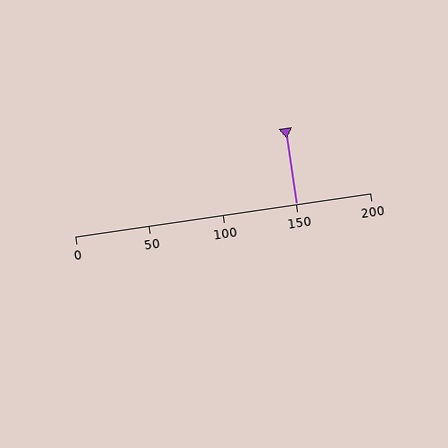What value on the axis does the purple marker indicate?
The marker indicates approximately 150.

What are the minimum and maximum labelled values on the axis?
The axis runs from 0 to 200.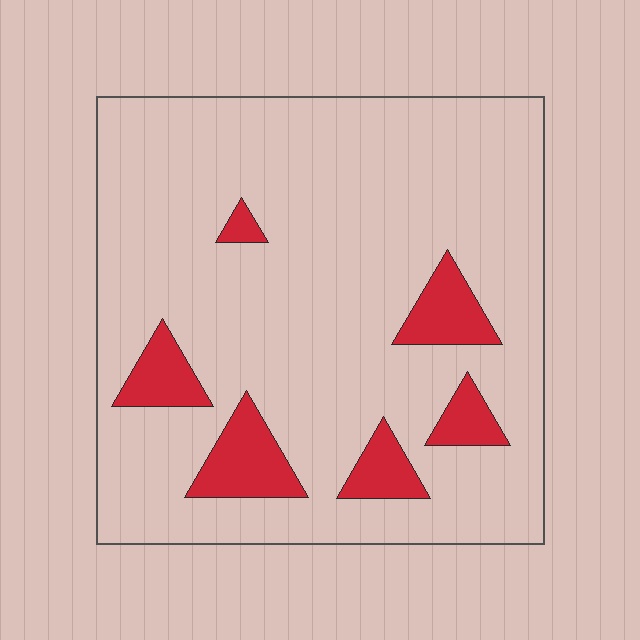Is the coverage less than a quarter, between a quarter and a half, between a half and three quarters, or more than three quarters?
Less than a quarter.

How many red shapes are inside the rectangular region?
6.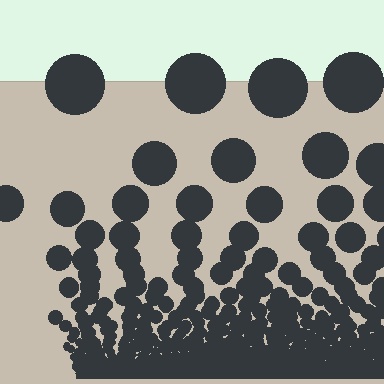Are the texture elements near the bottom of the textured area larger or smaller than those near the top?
Smaller. The gradient is inverted — elements near the bottom are smaller and denser.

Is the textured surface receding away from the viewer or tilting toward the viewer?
The surface appears to tilt toward the viewer. Texture elements get larger and sparser toward the top.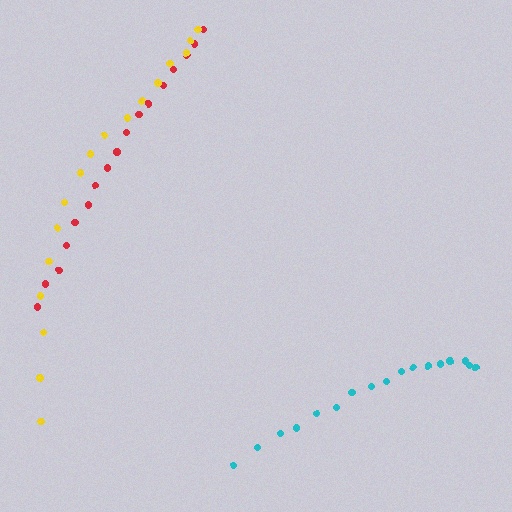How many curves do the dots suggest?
There are 3 distinct paths.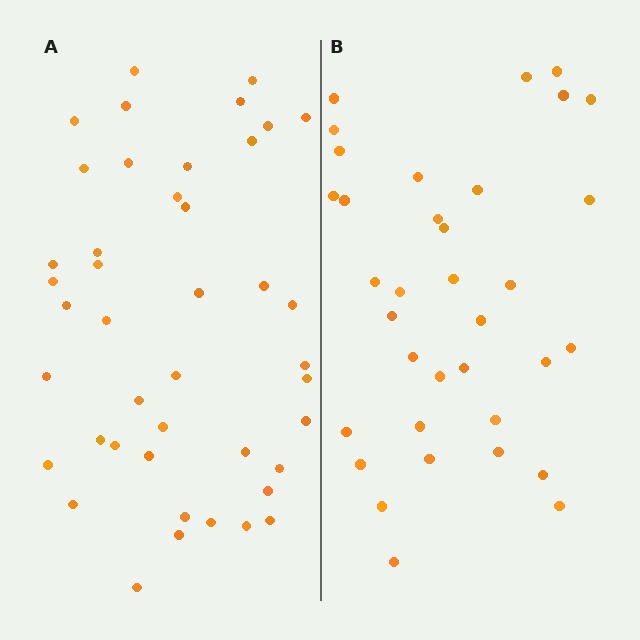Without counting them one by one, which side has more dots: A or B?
Region A (the left region) has more dots.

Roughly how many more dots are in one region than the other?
Region A has roughly 8 or so more dots than region B.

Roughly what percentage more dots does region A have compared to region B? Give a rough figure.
About 25% more.